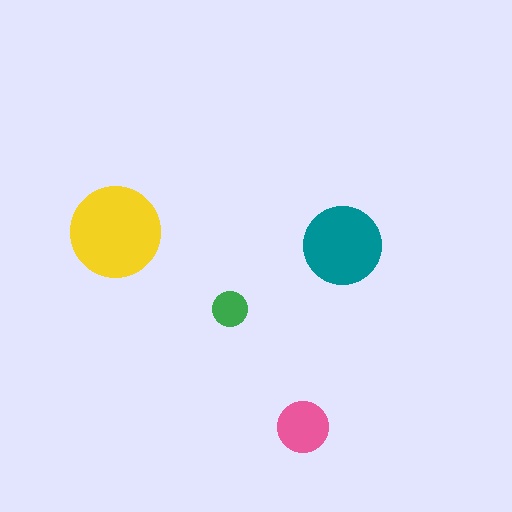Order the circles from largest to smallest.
the yellow one, the teal one, the pink one, the green one.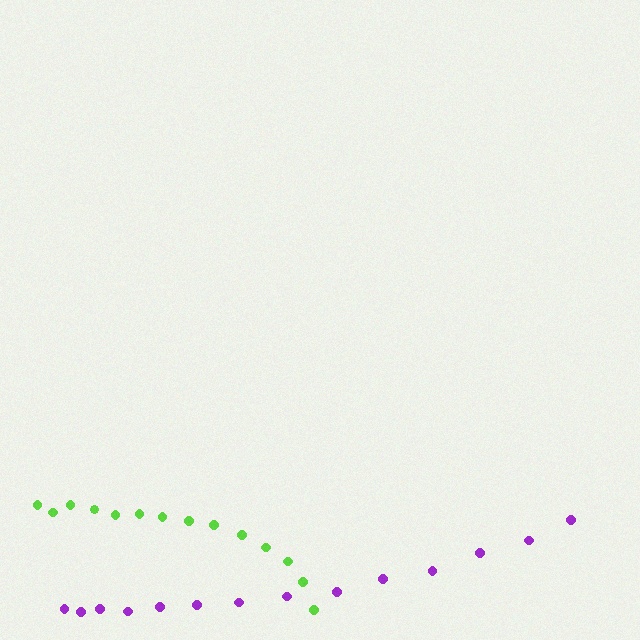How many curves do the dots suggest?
There are 2 distinct paths.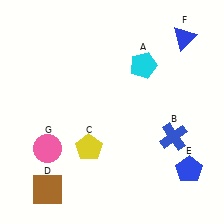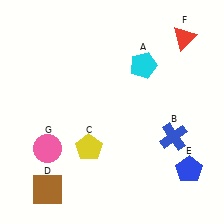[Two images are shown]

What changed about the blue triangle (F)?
In Image 1, F is blue. In Image 2, it changed to red.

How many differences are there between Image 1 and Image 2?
There is 1 difference between the two images.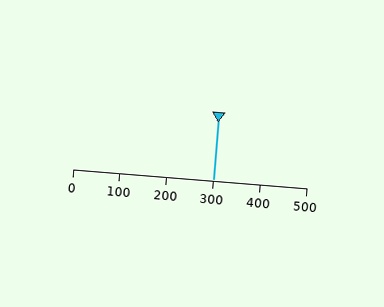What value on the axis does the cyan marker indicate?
The marker indicates approximately 300.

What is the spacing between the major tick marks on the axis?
The major ticks are spaced 100 apart.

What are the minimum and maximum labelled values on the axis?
The axis runs from 0 to 500.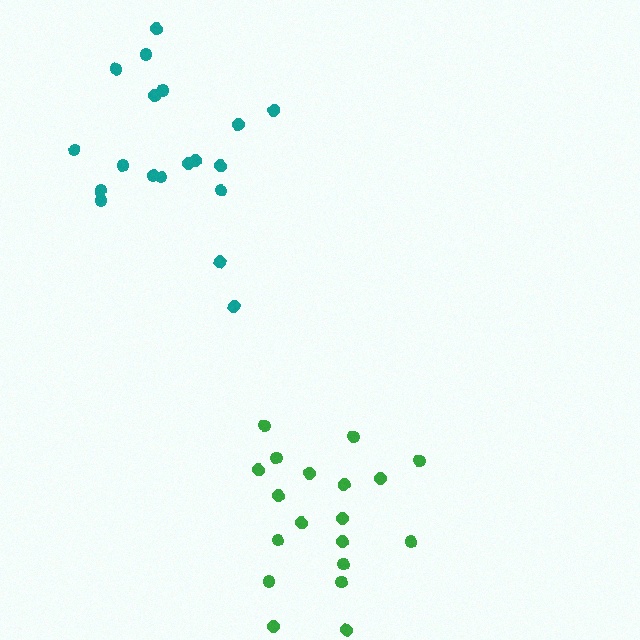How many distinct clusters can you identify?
There are 2 distinct clusters.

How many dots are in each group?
Group 1: 19 dots, Group 2: 19 dots (38 total).